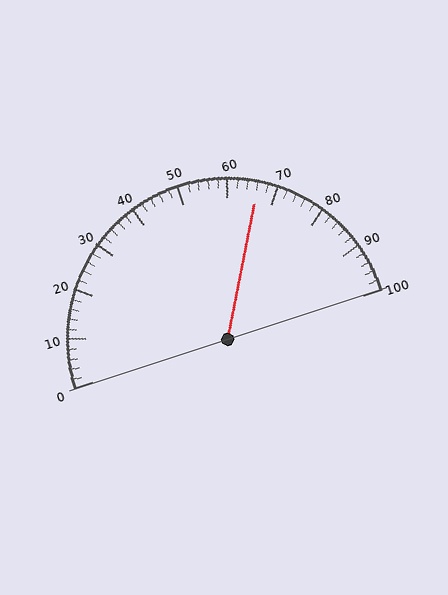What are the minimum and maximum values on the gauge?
The gauge ranges from 0 to 100.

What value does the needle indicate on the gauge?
The needle indicates approximately 66.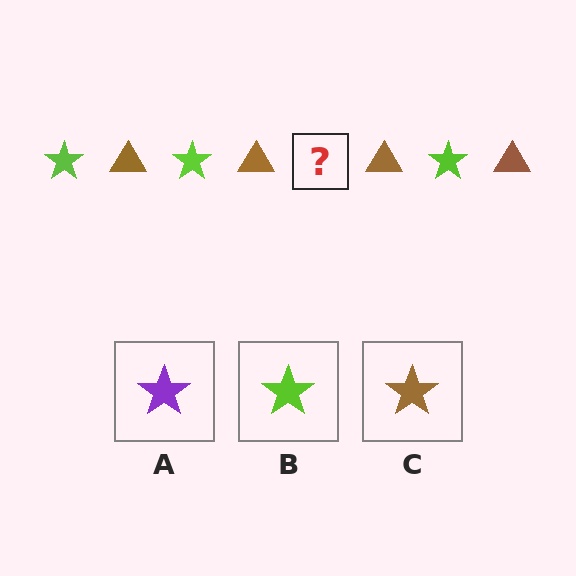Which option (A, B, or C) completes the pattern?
B.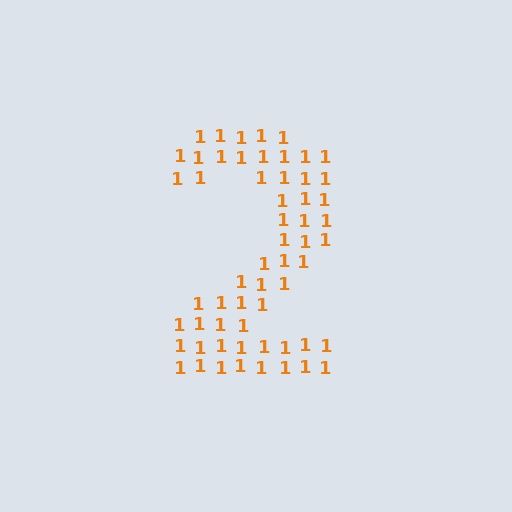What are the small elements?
The small elements are digit 1's.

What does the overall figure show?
The overall figure shows the digit 2.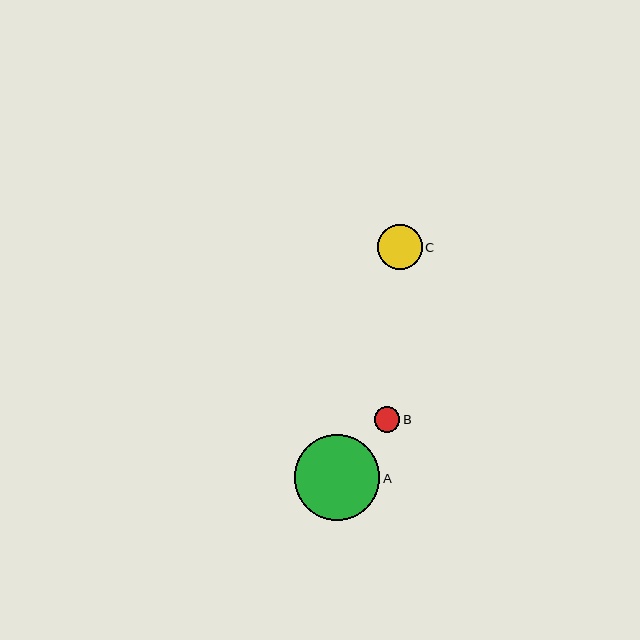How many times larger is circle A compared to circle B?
Circle A is approximately 3.4 times the size of circle B.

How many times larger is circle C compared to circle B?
Circle C is approximately 1.8 times the size of circle B.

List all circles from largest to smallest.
From largest to smallest: A, C, B.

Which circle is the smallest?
Circle B is the smallest with a size of approximately 25 pixels.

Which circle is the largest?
Circle A is the largest with a size of approximately 86 pixels.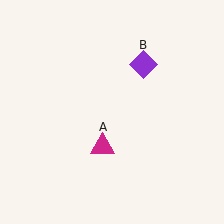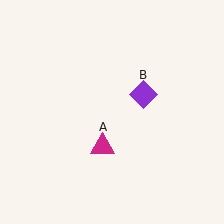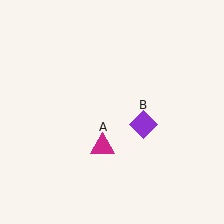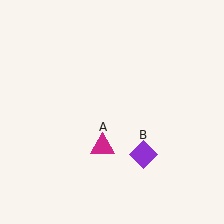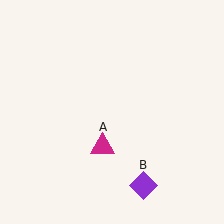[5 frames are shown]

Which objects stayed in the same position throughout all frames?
Magenta triangle (object A) remained stationary.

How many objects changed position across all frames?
1 object changed position: purple diamond (object B).